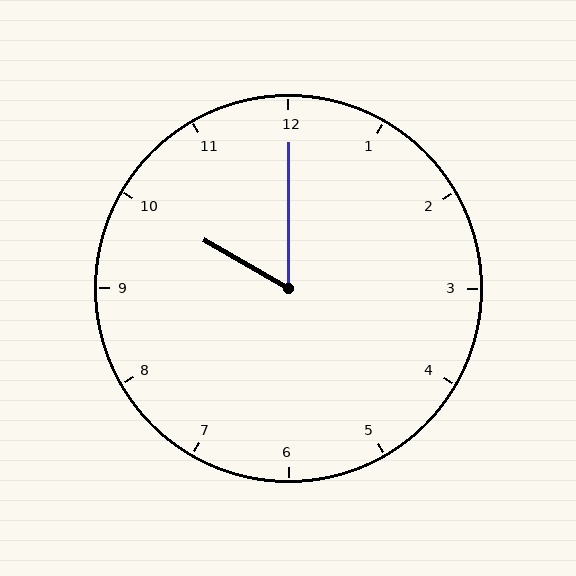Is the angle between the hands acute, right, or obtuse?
It is acute.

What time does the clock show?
10:00.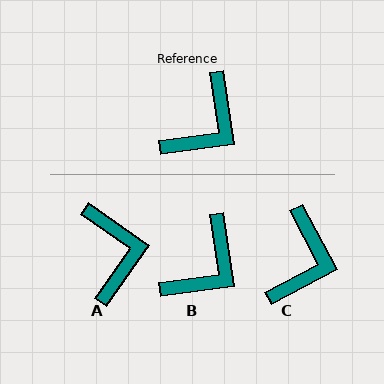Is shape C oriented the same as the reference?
No, it is off by about 20 degrees.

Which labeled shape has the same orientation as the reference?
B.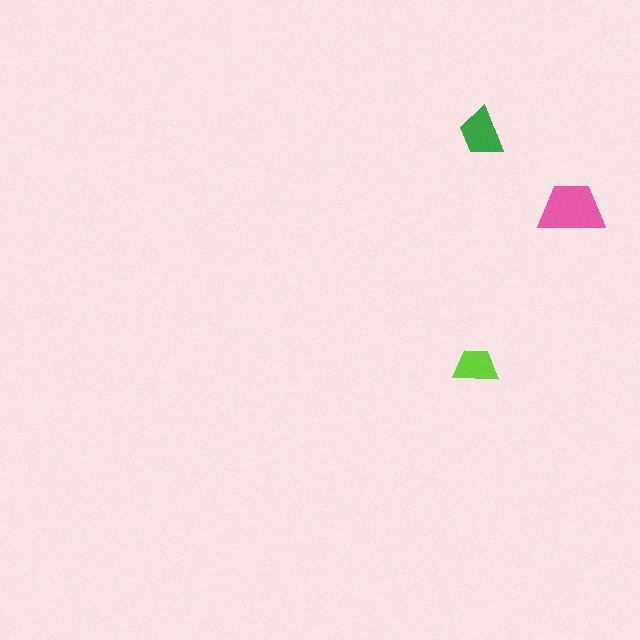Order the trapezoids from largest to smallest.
the pink one, the green one, the lime one.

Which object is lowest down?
The lime trapezoid is bottommost.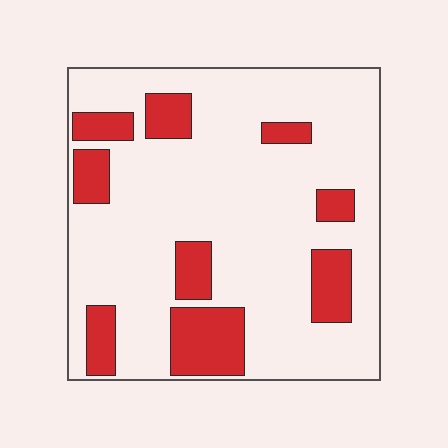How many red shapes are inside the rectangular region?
9.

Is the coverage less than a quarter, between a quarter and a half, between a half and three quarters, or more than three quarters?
Less than a quarter.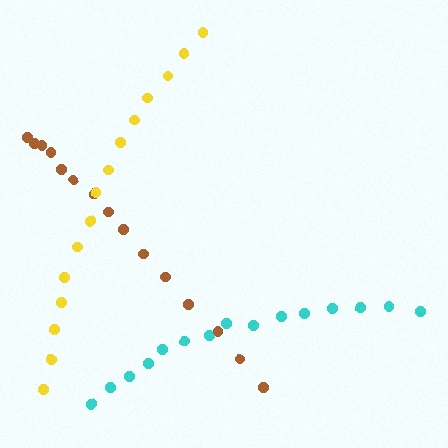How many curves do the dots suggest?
There are 3 distinct paths.